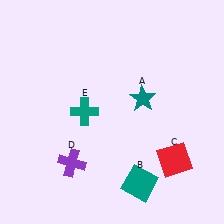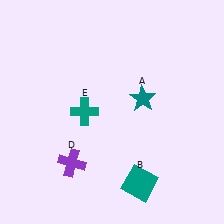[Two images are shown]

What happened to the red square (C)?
The red square (C) was removed in Image 2. It was in the bottom-right area of Image 1.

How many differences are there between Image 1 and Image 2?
There is 1 difference between the two images.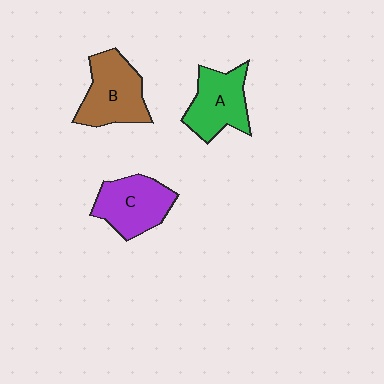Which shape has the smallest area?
Shape A (green).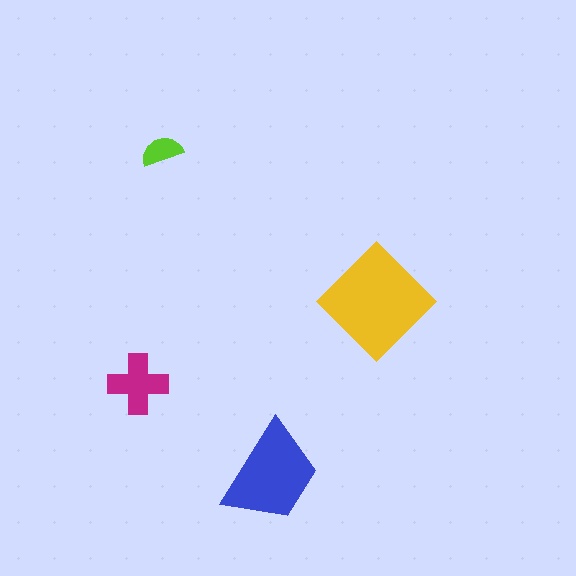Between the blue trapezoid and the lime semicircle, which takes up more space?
The blue trapezoid.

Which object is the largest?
The yellow diamond.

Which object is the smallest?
The lime semicircle.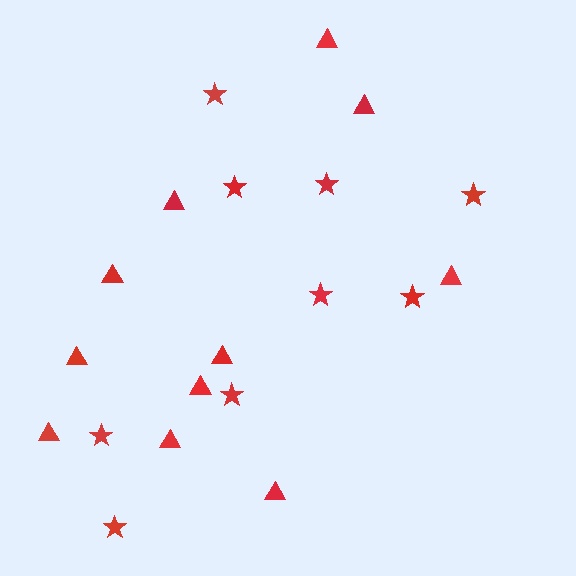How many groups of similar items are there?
There are 2 groups: one group of triangles (11) and one group of stars (9).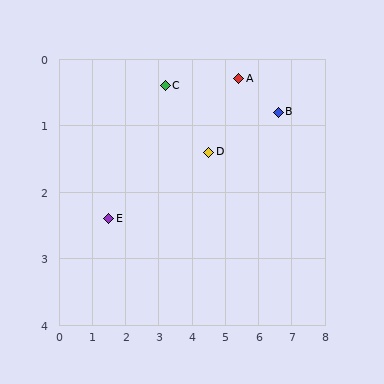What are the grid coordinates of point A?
Point A is at approximately (5.4, 0.3).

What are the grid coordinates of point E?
Point E is at approximately (1.5, 2.4).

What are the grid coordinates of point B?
Point B is at approximately (6.6, 0.8).